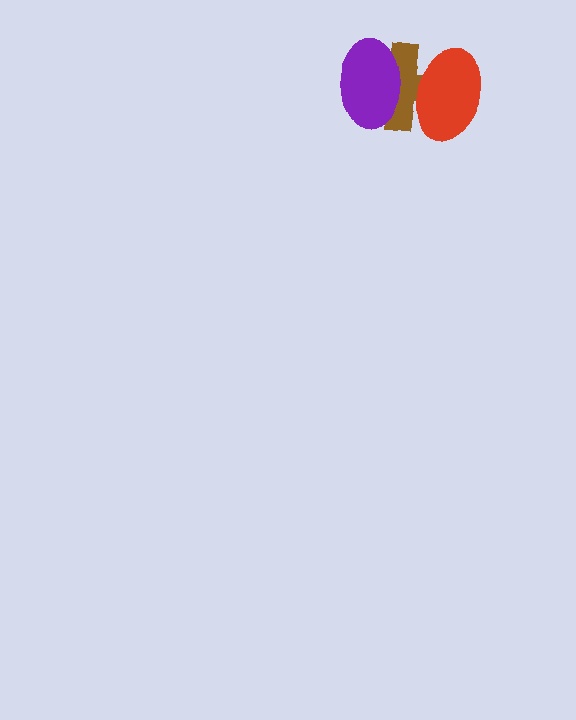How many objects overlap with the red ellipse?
2 objects overlap with the red ellipse.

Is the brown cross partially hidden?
Yes, it is partially covered by another shape.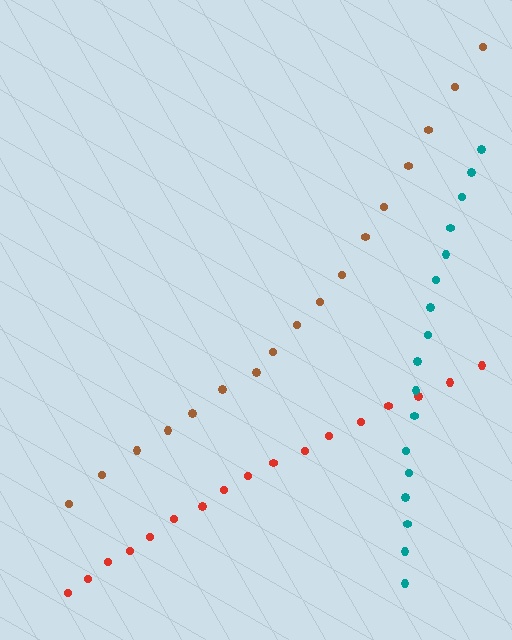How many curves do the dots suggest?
There are 3 distinct paths.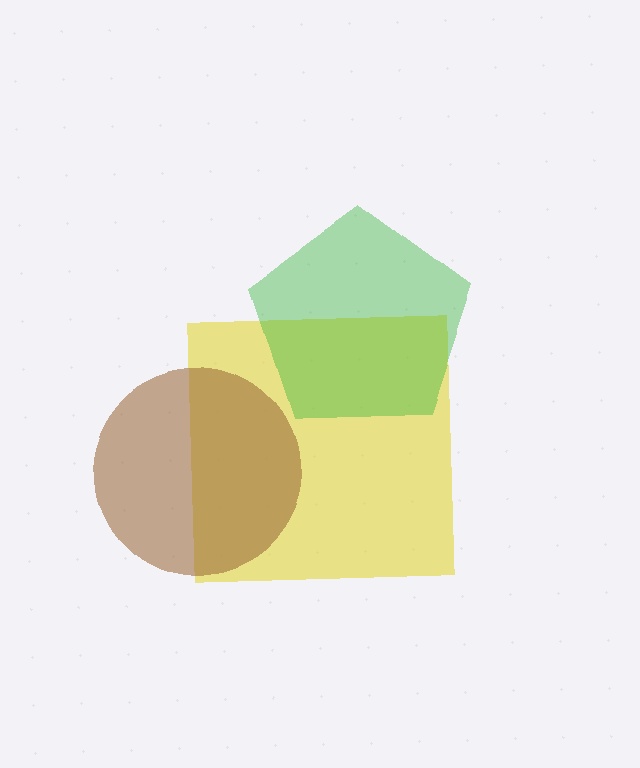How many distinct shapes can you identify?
There are 3 distinct shapes: a yellow square, a brown circle, a green pentagon.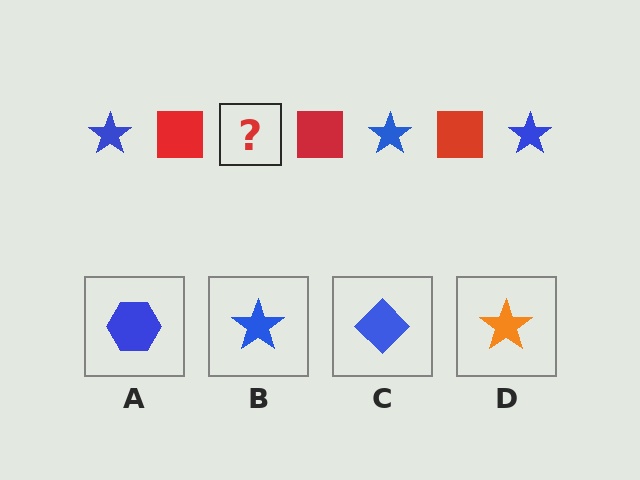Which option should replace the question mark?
Option B.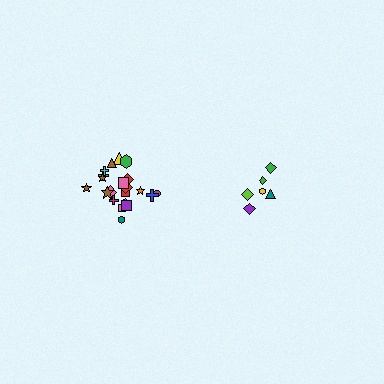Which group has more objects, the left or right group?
The left group.